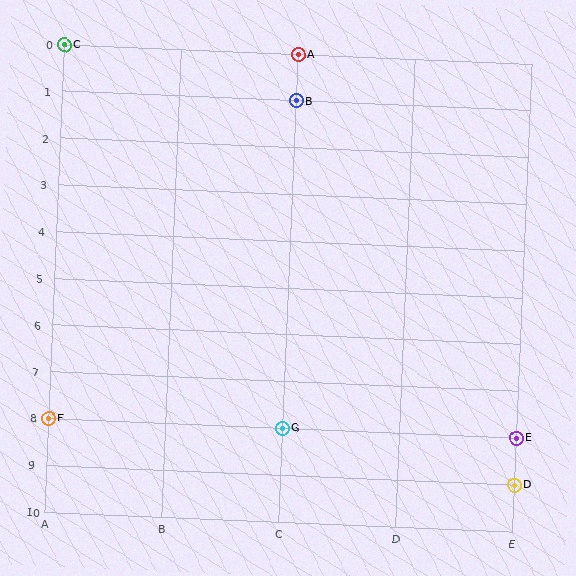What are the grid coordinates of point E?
Point E is at grid coordinates (E, 8).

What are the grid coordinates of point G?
Point G is at grid coordinates (C, 8).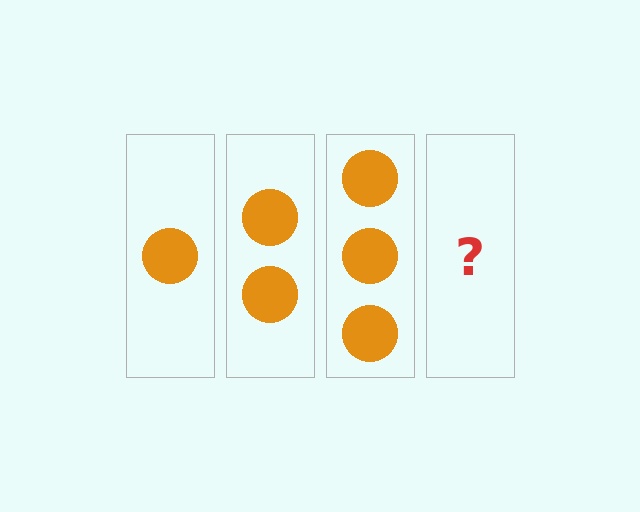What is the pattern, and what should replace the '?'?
The pattern is that each step adds one more circle. The '?' should be 4 circles.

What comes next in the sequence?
The next element should be 4 circles.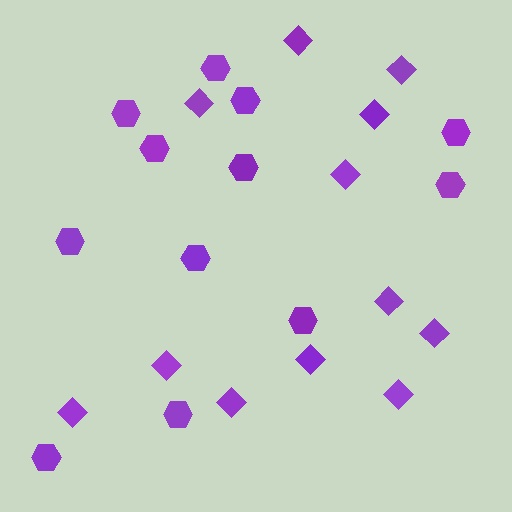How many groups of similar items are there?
There are 2 groups: one group of diamonds (12) and one group of hexagons (12).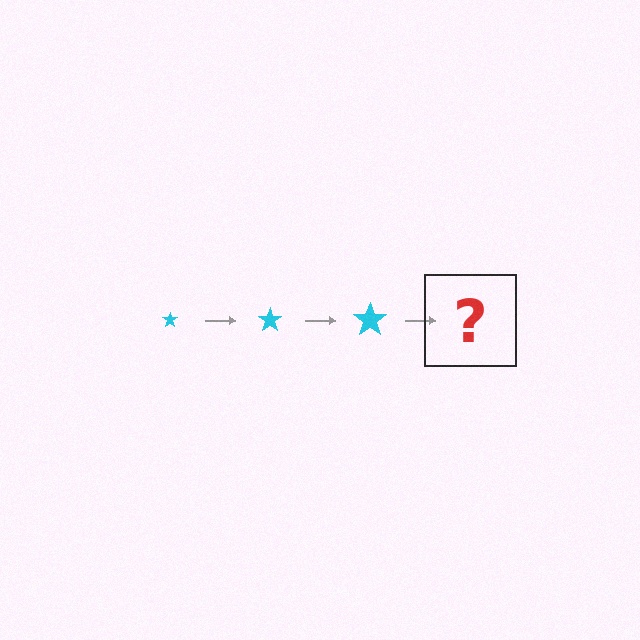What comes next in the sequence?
The next element should be a cyan star, larger than the previous one.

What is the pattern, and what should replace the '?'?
The pattern is that the star gets progressively larger each step. The '?' should be a cyan star, larger than the previous one.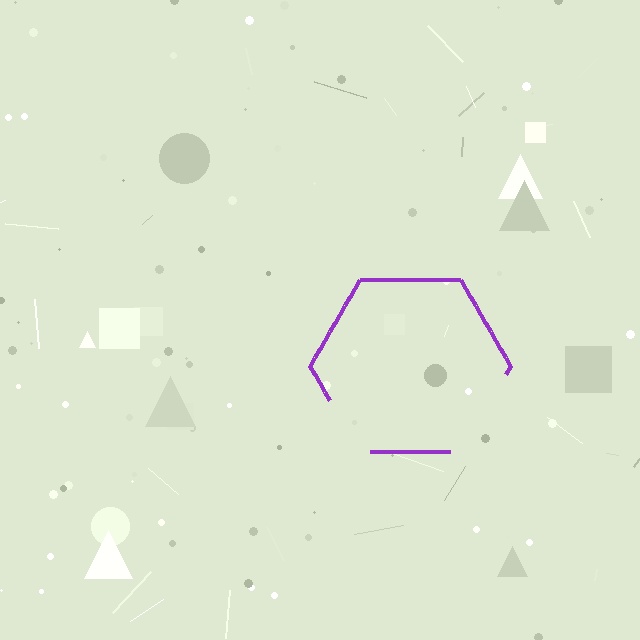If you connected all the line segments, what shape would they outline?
They would outline a hexagon.